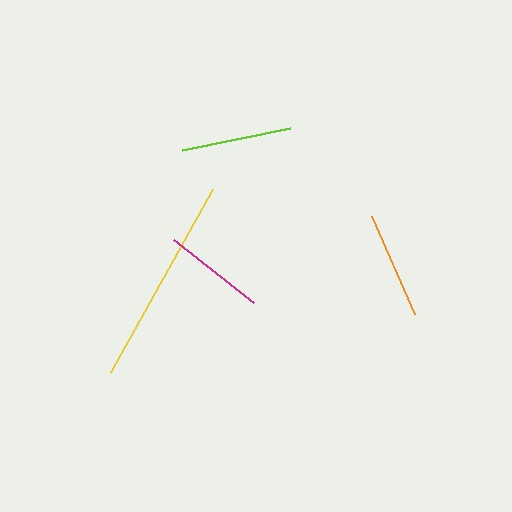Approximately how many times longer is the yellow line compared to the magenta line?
The yellow line is approximately 2.1 times the length of the magenta line.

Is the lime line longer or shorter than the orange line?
The lime line is longer than the orange line.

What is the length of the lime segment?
The lime segment is approximately 110 pixels long.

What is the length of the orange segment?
The orange segment is approximately 107 pixels long.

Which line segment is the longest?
The yellow line is the longest at approximately 209 pixels.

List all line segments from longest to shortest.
From longest to shortest: yellow, lime, orange, magenta.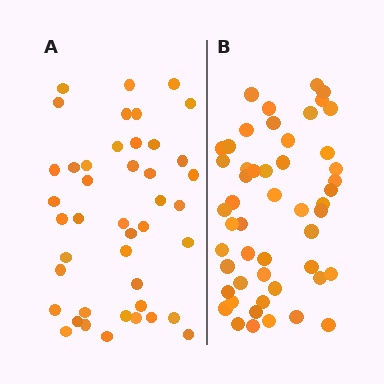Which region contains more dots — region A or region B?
Region B (the right region) has more dots.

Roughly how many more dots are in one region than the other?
Region B has roughly 8 or so more dots than region A.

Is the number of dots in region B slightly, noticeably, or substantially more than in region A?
Region B has only slightly more — the two regions are fairly close. The ratio is roughly 1.2 to 1.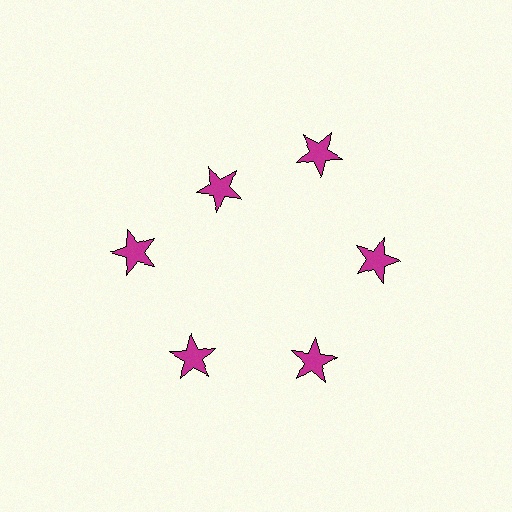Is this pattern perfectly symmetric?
No. The 6 magenta stars are arranged in a ring, but one element near the 11 o'clock position is pulled inward toward the center, breaking the 6-fold rotational symmetry.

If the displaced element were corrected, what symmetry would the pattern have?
It would have 6-fold rotational symmetry — the pattern would map onto itself every 60 degrees.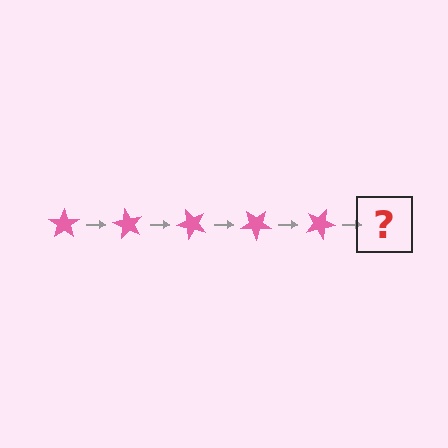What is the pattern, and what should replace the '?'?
The pattern is that the star rotates 60 degrees each step. The '?' should be a pink star rotated 300 degrees.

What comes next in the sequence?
The next element should be a pink star rotated 300 degrees.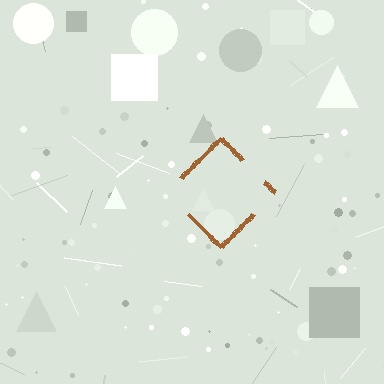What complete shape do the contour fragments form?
The contour fragments form a diamond.